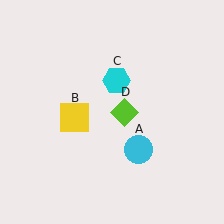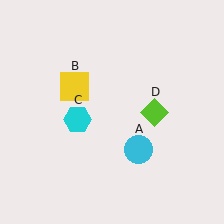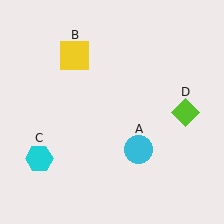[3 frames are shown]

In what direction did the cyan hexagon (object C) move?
The cyan hexagon (object C) moved down and to the left.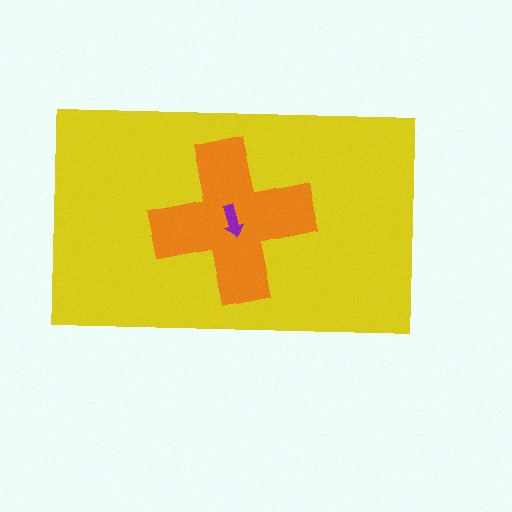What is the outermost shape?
The yellow rectangle.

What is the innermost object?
The purple arrow.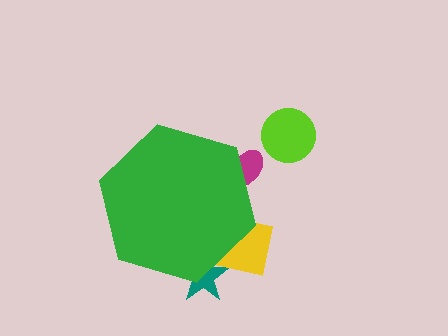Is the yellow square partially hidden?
Yes, the yellow square is partially hidden behind the green hexagon.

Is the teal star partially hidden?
Yes, the teal star is partially hidden behind the green hexagon.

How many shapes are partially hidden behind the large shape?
3 shapes are partially hidden.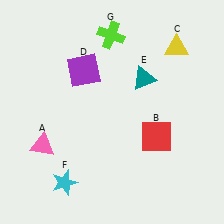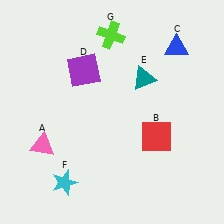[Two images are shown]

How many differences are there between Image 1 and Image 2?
There is 1 difference between the two images.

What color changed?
The triangle (C) changed from yellow in Image 1 to blue in Image 2.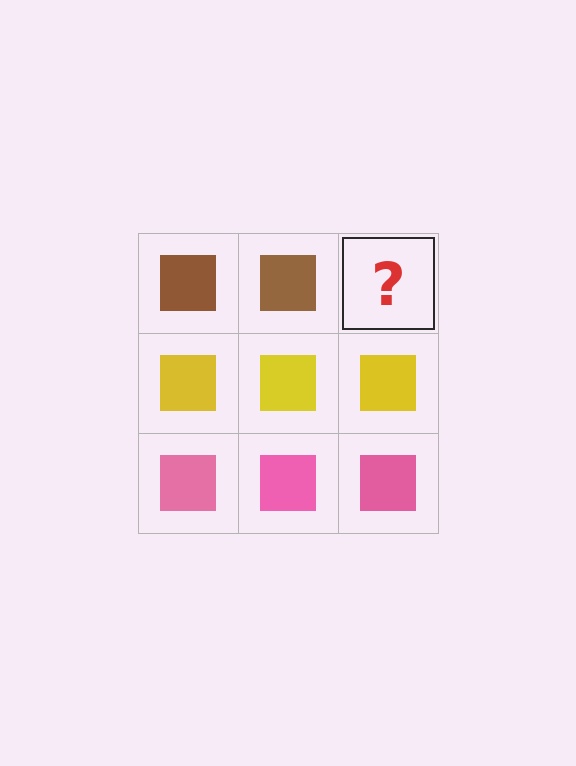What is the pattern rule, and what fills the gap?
The rule is that each row has a consistent color. The gap should be filled with a brown square.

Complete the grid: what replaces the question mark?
The question mark should be replaced with a brown square.